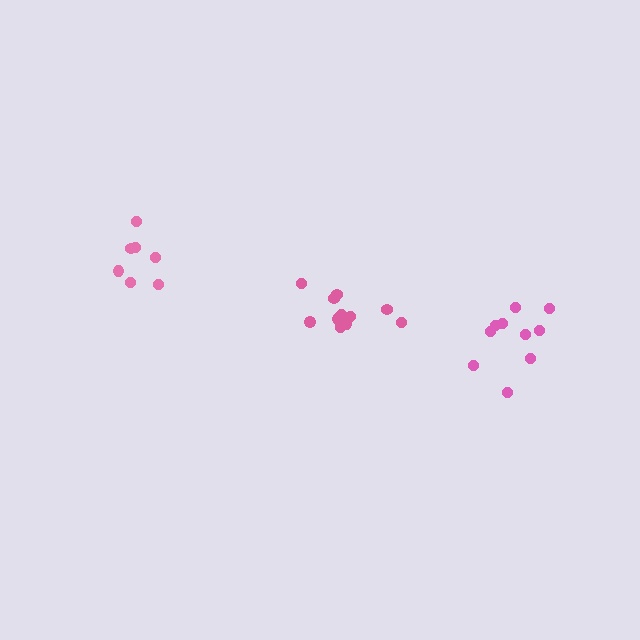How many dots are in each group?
Group 1: 7 dots, Group 2: 10 dots, Group 3: 12 dots (29 total).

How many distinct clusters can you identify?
There are 3 distinct clusters.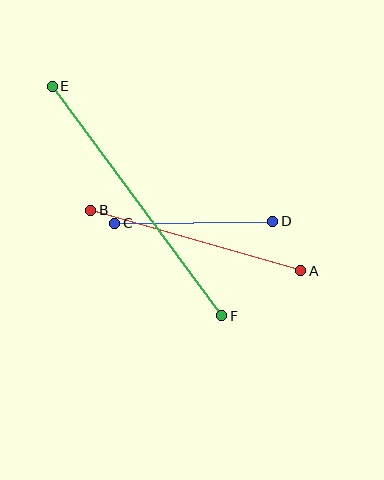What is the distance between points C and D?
The distance is approximately 158 pixels.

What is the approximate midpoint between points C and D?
The midpoint is at approximately (194, 222) pixels.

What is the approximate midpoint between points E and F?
The midpoint is at approximately (137, 201) pixels.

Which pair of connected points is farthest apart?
Points E and F are farthest apart.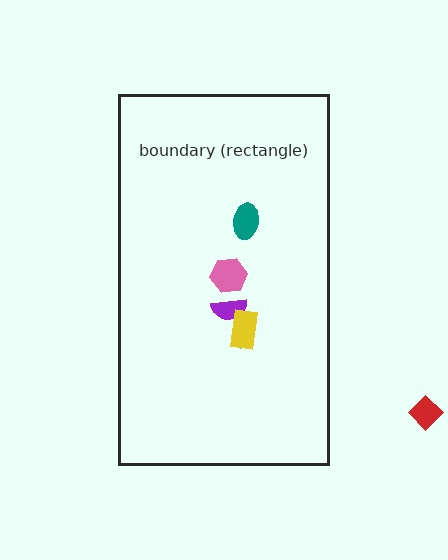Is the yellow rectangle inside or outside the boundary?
Inside.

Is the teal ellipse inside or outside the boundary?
Inside.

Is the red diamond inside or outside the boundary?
Outside.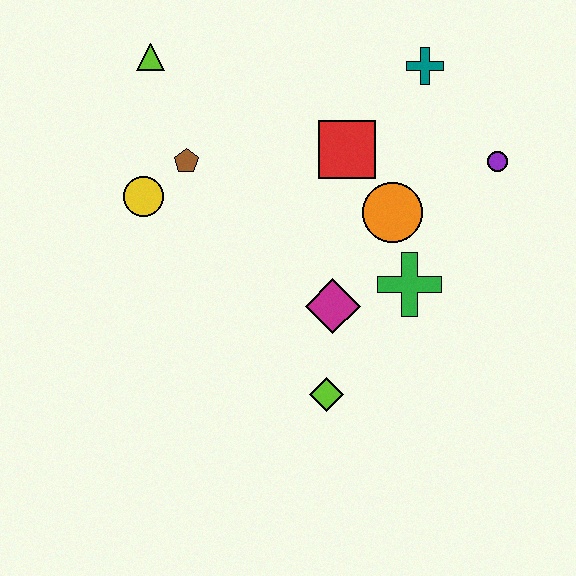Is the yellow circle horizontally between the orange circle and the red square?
No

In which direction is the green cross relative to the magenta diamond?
The green cross is to the right of the magenta diamond.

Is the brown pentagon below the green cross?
No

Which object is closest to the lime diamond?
The magenta diamond is closest to the lime diamond.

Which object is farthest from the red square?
The lime diamond is farthest from the red square.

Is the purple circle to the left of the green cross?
No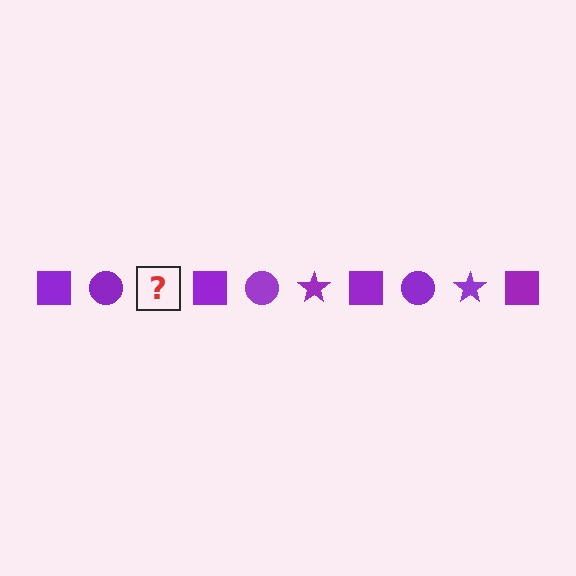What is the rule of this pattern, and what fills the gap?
The rule is that the pattern cycles through square, circle, star shapes in purple. The gap should be filled with a purple star.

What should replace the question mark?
The question mark should be replaced with a purple star.